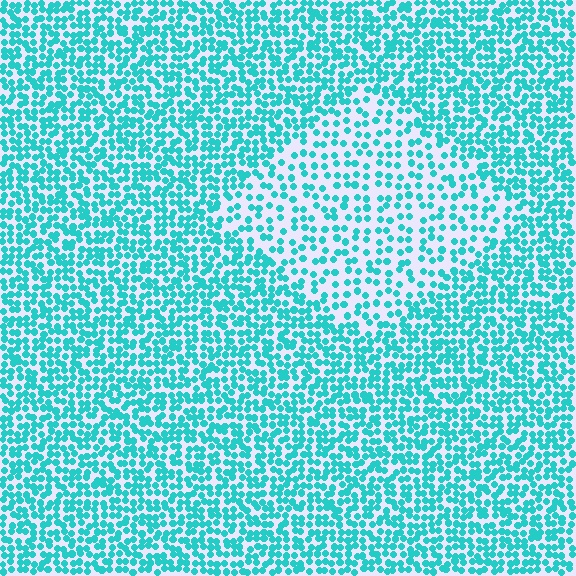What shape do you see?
I see a diamond.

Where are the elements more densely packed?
The elements are more densely packed outside the diamond boundary.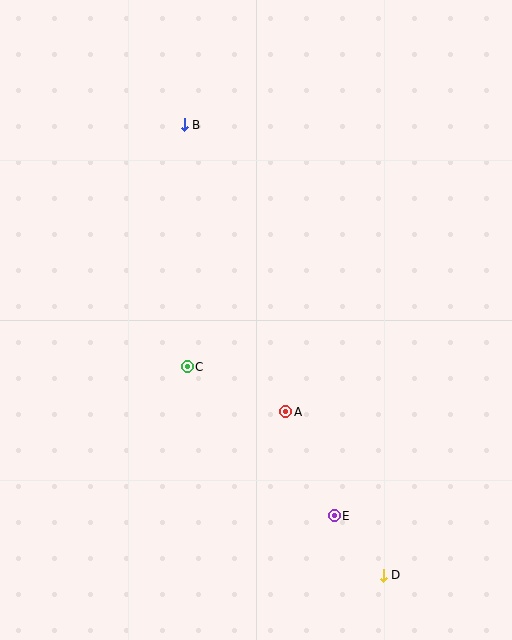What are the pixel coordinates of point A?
Point A is at (286, 412).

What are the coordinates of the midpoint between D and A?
The midpoint between D and A is at (335, 494).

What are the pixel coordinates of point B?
Point B is at (184, 125).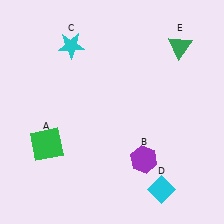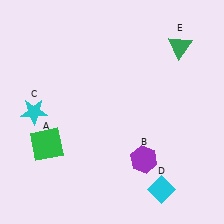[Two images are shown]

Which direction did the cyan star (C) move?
The cyan star (C) moved down.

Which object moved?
The cyan star (C) moved down.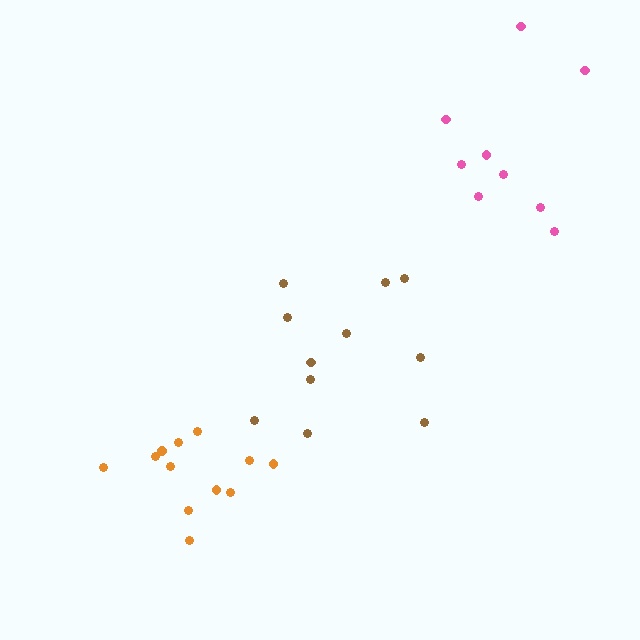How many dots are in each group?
Group 1: 12 dots, Group 2: 11 dots, Group 3: 9 dots (32 total).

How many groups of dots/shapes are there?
There are 3 groups.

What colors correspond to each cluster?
The clusters are colored: orange, brown, pink.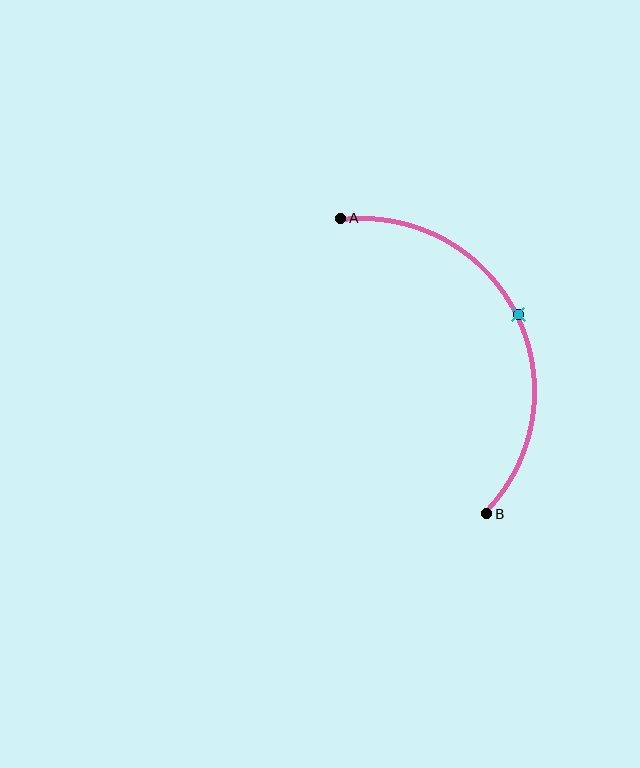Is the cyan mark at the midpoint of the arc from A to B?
Yes. The cyan mark lies on the arc at equal arc-length from both A and B — it is the arc midpoint.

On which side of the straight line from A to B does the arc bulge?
The arc bulges to the right of the straight line connecting A and B.